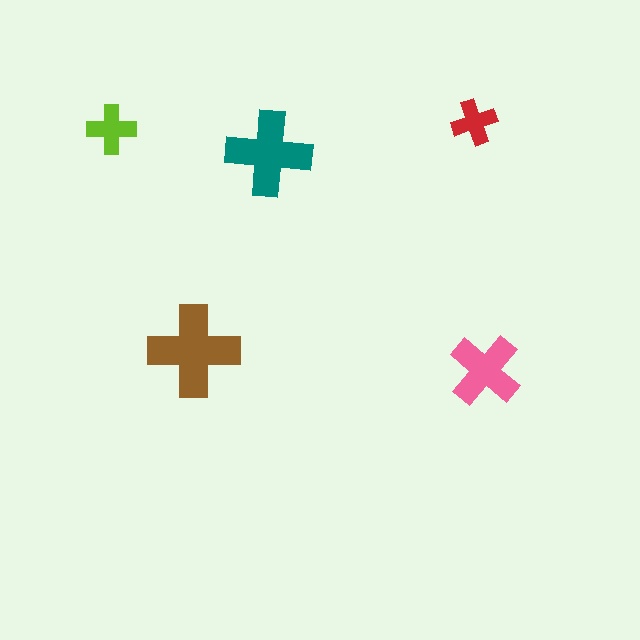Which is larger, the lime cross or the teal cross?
The teal one.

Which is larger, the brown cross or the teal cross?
The brown one.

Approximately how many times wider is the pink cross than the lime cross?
About 1.5 times wider.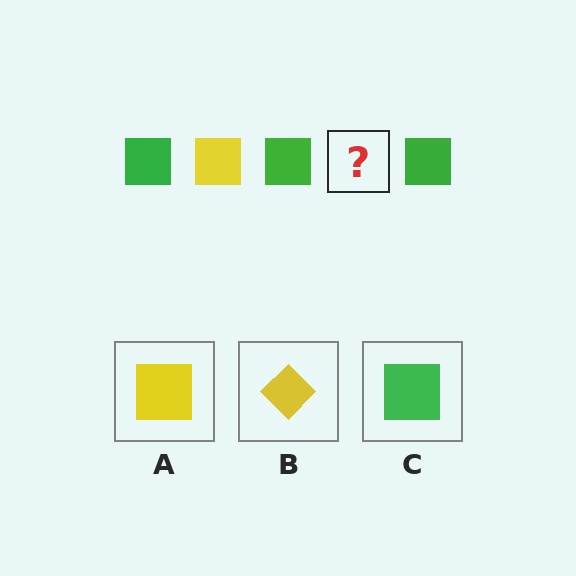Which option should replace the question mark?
Option A.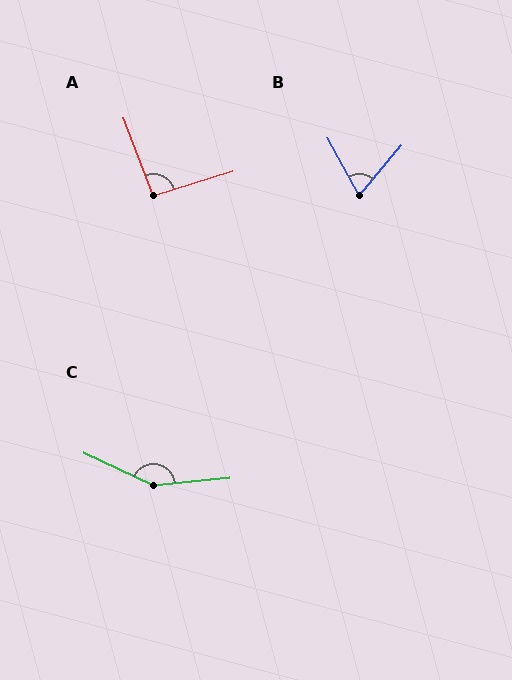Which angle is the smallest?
B, at approximately 69 degrees.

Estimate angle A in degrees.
Approximately 94 degrees.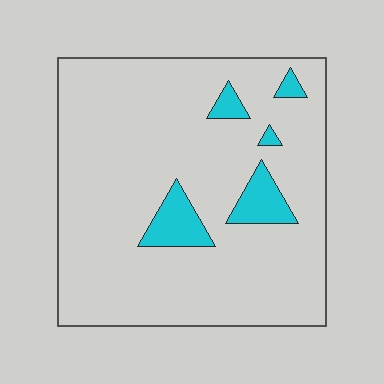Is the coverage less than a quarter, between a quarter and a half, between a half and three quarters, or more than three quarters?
Less than a quarter.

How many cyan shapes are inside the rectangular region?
5.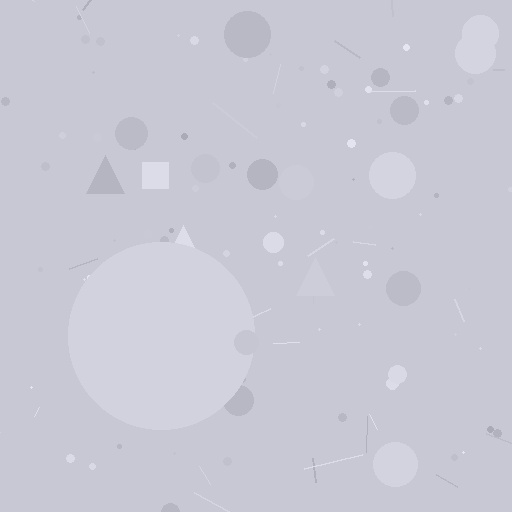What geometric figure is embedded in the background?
A circle is embedded in the background.